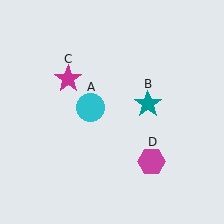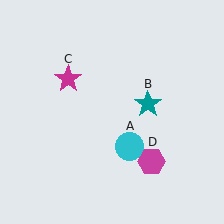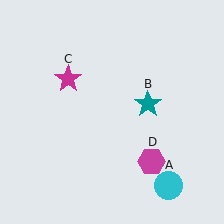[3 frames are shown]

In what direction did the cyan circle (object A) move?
The cyan circle (object A) moved down and to the right.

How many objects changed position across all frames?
1 object changed position: cyan circle (object A).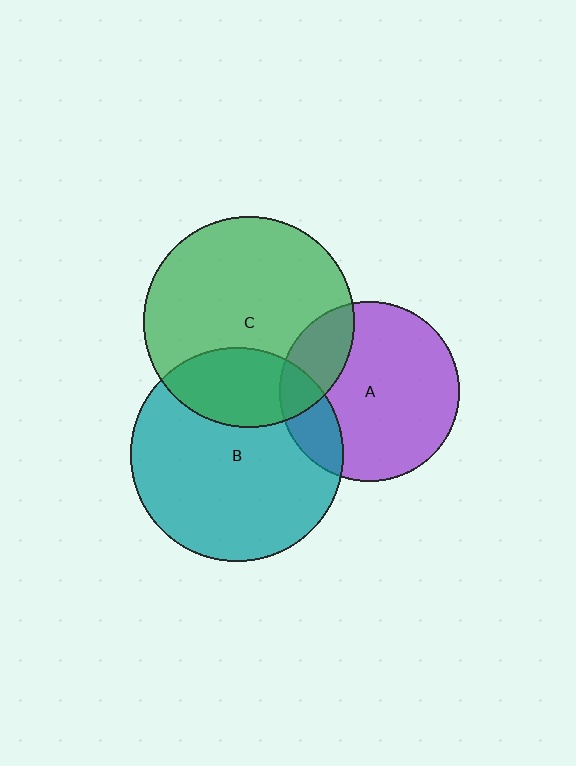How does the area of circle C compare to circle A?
Approximately 1.4 times.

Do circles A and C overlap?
Yes.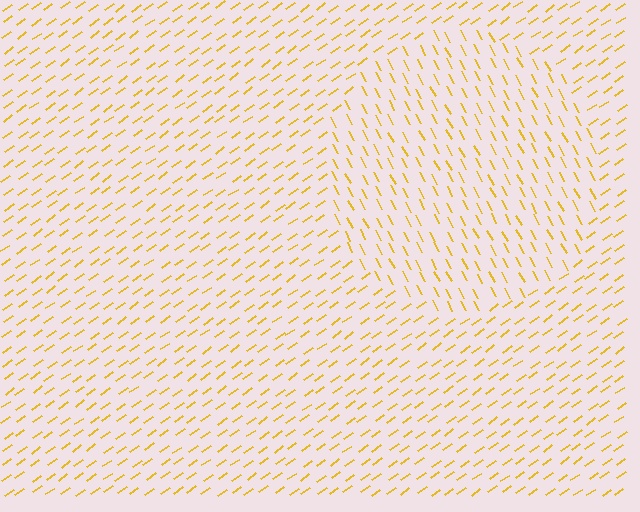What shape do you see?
I see a circle.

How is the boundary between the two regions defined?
The boundary is defined purely by a change in line orientation (approximately 83 degrees difference). All lines are the same color and thickness.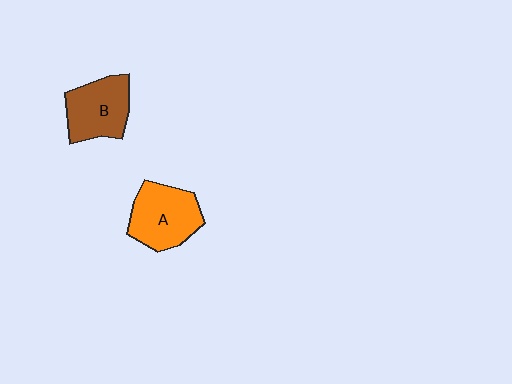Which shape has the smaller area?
Shape B (brown).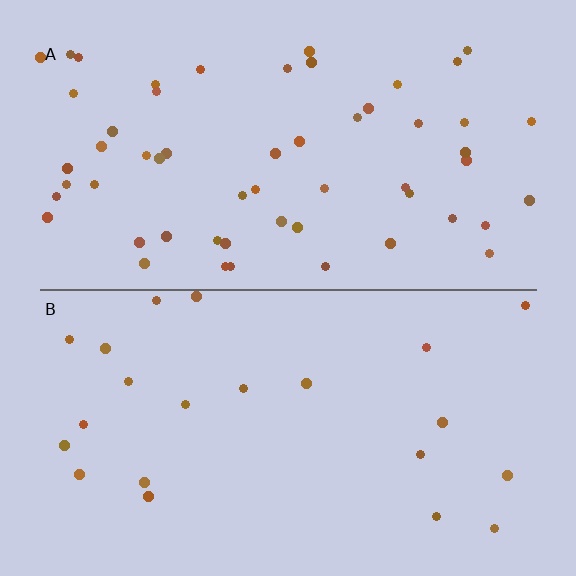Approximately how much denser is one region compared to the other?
Approximately 2.6× — region A over region B.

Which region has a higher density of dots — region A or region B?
A (the top).